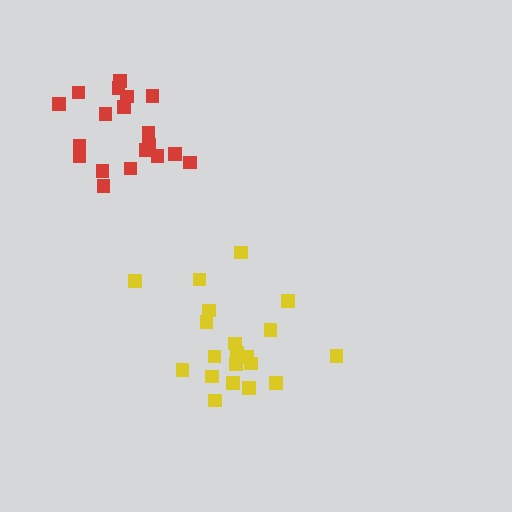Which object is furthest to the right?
The yellow cluster is rightmost.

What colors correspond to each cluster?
The clusters are colored: yellow, red.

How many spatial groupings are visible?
There are 2 spatial groupings.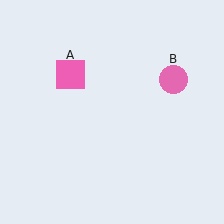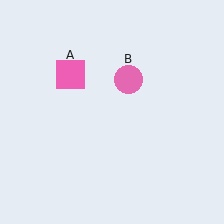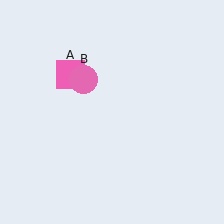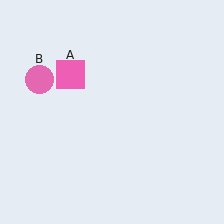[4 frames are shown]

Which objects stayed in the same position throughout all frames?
Pink square (object A) remained stationary.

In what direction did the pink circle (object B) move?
The pink circle (object B) moved left.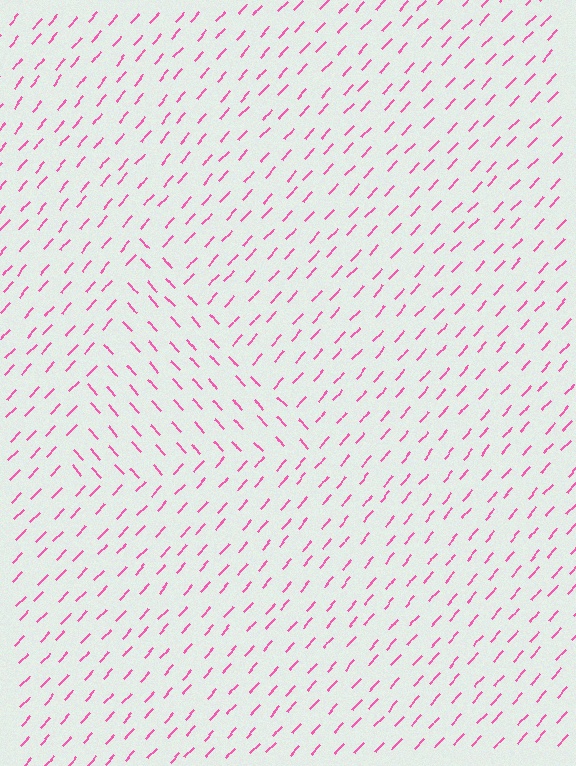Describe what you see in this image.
The image is filled with small pink line segments. A triangle region in the image has lines oriented differently from the surrounding lines, creating a visible texture boundary.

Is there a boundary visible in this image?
Yes, there is a texture boundary formed by a change in line orientation.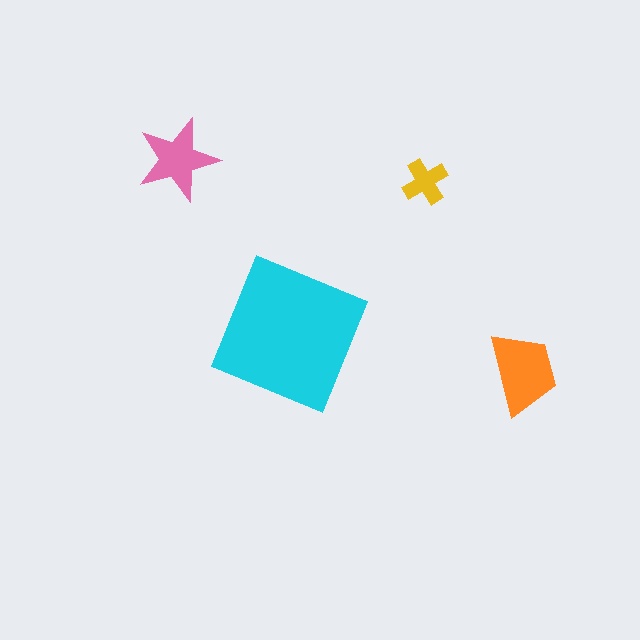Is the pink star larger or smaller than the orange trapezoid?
Smaller.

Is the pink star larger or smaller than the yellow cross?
Larger.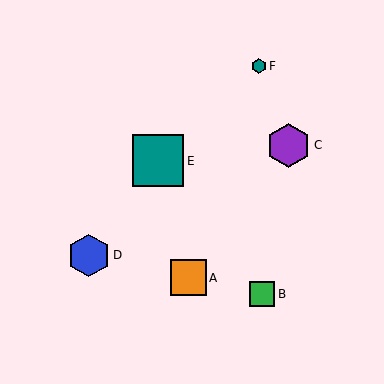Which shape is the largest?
The teal square (labeled E) is the largest.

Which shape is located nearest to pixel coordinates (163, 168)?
The teal square (labeled E) at (158, 161) is nearest to that location.